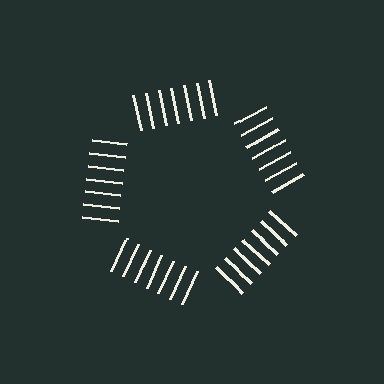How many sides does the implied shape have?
5 sides — the line-ends trace a pentagon.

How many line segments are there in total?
35 — 7 along each of the 5 edges.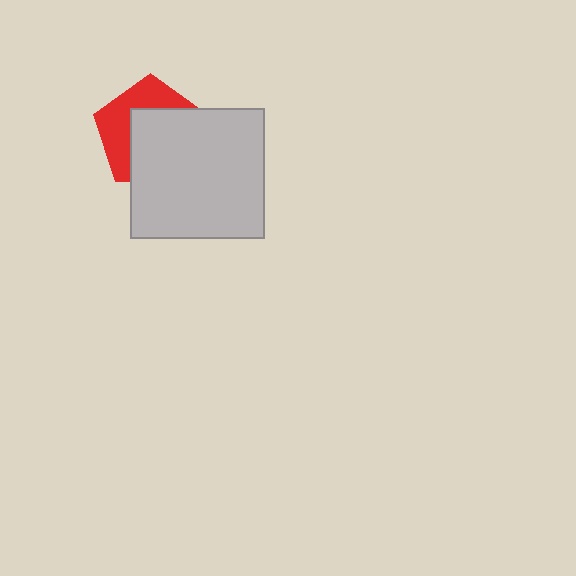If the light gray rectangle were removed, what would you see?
You would see the complete red pentagon.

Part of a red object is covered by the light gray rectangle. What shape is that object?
It is a pentagon.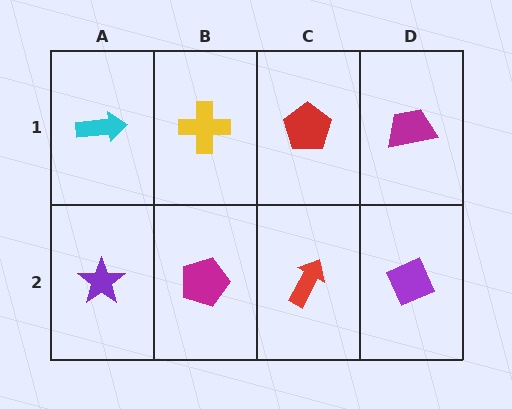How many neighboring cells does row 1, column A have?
2.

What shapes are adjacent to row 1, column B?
A magenta pentagon (row 2, column B), a cyan arrow (row 1, column A), a red pentagon (row 1, column C).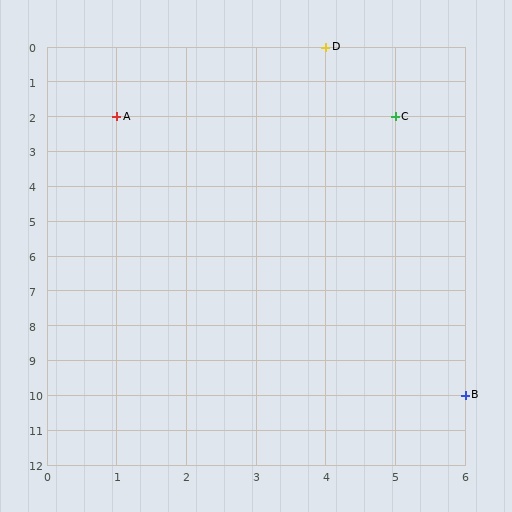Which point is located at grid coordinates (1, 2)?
Point A is at (1, 2).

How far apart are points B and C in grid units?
Points B and C are 1 column and 8 rows apart (about 8.1 grid units diagonally).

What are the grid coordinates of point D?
Point D is at grid coordinates (4, 0).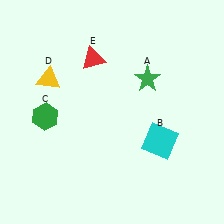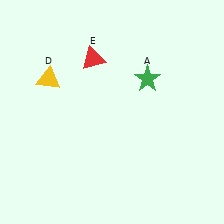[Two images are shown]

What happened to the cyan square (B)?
The cyan square (B) was removed in Image 2. It was in the bottom-right area of Image 1.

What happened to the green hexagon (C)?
The green hexagon (C) was removed in Image 2. It was in the bottom-left area of Image 1.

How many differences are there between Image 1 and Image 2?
There are 2 differences between the two images.